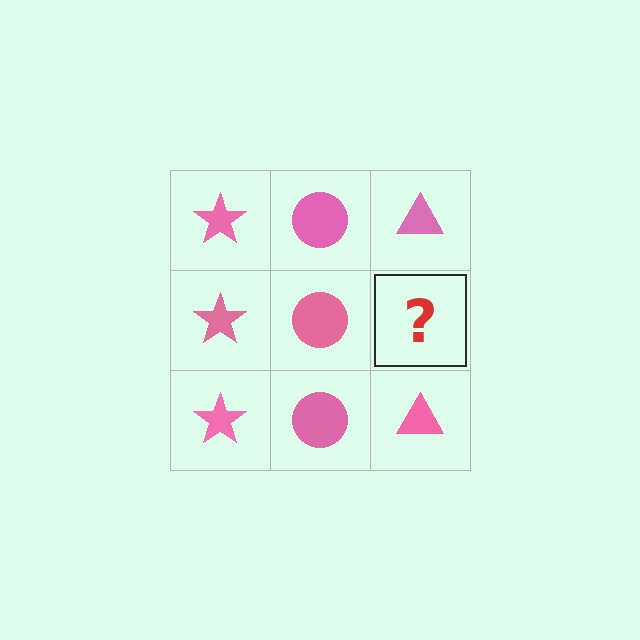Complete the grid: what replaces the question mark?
The question mark should be replaced with a pink triangle.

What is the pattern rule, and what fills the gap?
The rule is that each column has a consistent shape. The gap should be filled with a pink triangle.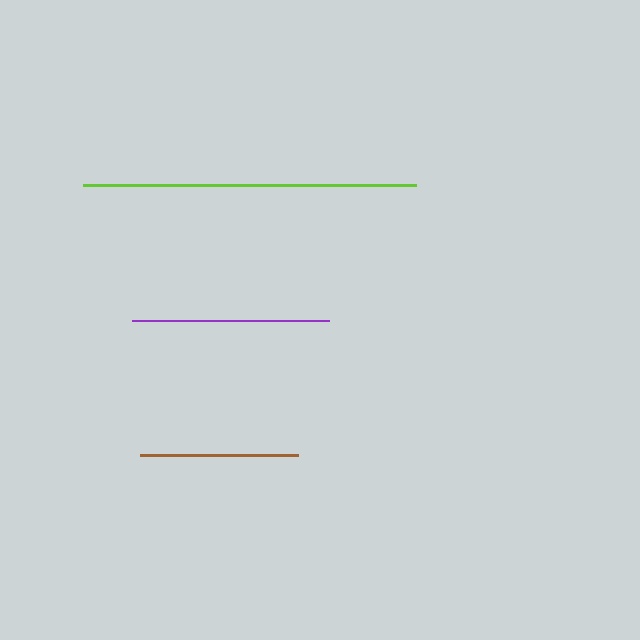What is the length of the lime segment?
The lime segment is approximately 333 pixels long.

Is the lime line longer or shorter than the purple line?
The lime line is longer than the purple line.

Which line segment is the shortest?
The brown line is the shortest at approximately 158 pixels.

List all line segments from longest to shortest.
From longest to shortest: lime, purple, brown.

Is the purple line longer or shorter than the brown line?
The purple line is longer than the brown line.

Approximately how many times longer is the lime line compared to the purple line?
The lime line is approximately 1.7 times the length of the purple line.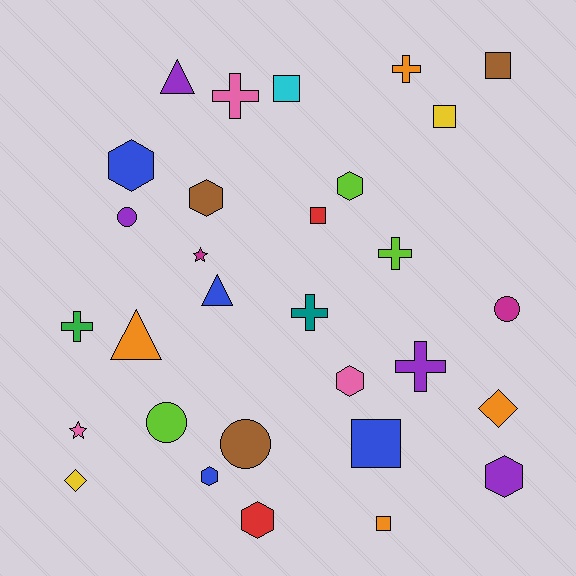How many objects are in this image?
There are 30 objects.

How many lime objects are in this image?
There are 3 lime objects.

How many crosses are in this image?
There are 6 crosses.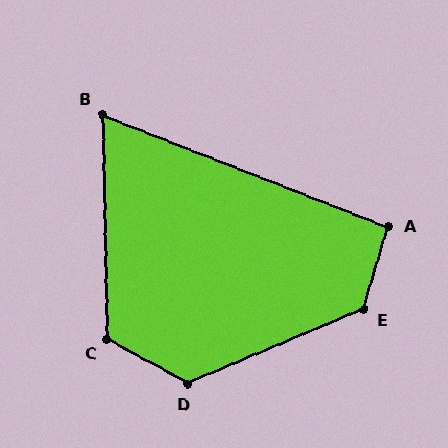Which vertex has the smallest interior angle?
B, at approximately 67 degrees.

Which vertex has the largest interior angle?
E, at approximately 129 degrees.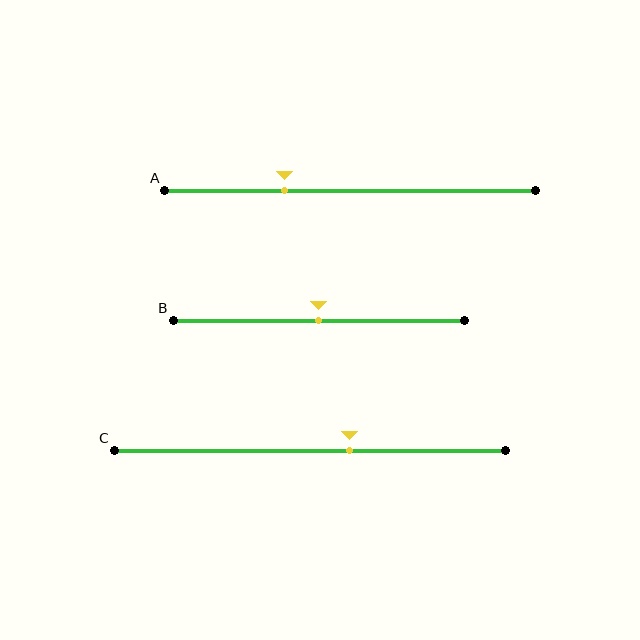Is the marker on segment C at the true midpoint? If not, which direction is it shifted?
No, the marker on segment C is shifted to the right by about 10% of the segment length.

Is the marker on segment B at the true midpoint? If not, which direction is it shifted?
Yes, the marker on segment B is at the true midpoint.